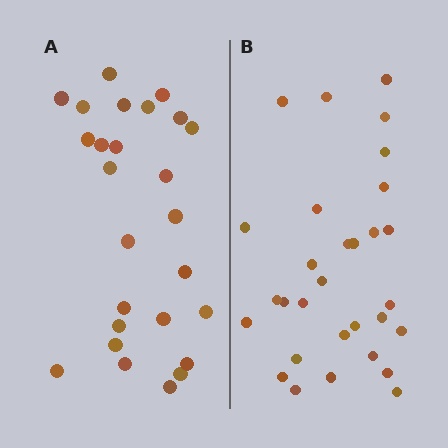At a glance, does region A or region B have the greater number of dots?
Region B (the right region) has more dots.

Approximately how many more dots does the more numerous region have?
Region B has about 4 more dots than region A.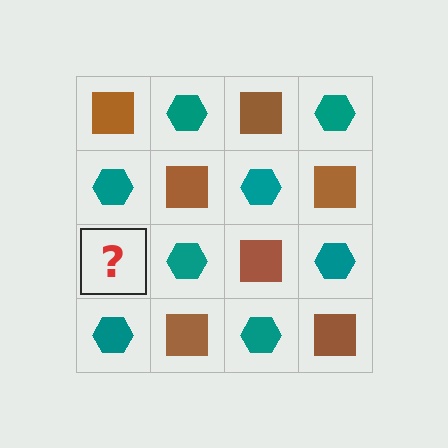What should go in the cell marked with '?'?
The missing cell should contain a brown square.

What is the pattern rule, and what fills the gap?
The rule is that it alternates brown square and teal hexagon in a checkerboard pattern. The gap should be filled with a brown square.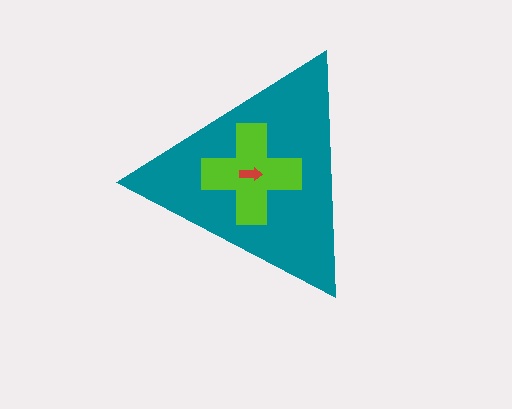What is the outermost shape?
The teal triangle.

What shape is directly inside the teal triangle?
The lime cross.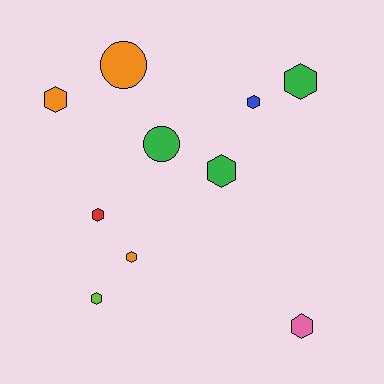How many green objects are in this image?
There are 3 green objects.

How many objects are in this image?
There are 10 objects.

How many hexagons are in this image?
There are 8 hexagons.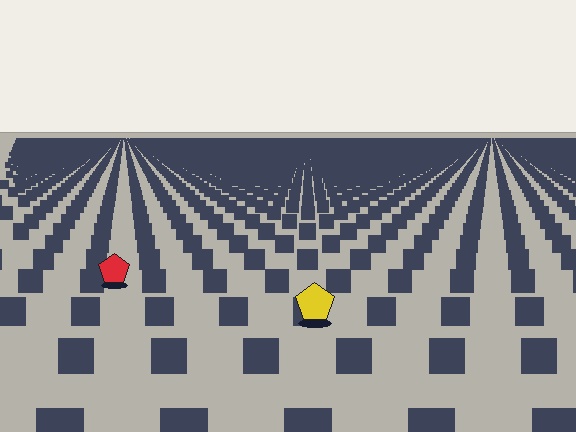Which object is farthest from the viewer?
The red pentagon is farthest from the viewer. It appears smaller and the ground texture around it is denser.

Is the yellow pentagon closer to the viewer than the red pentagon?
Yes. The yellow pentagon is closer — you can tell from the texture gradient: the ground texture is coarser near it.